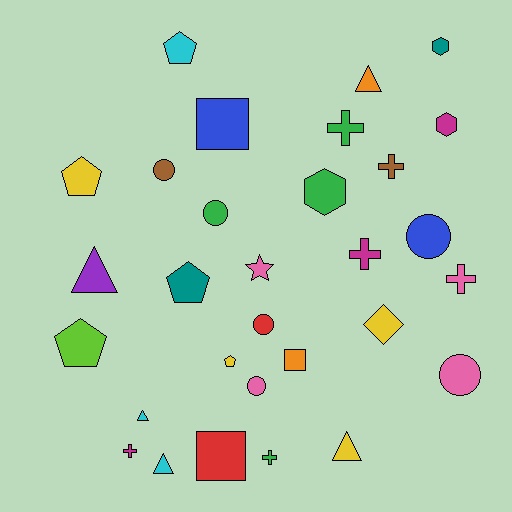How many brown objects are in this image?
There are 2 brown objects.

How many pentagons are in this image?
There are 5 pentagons.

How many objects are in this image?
There are 30 objects.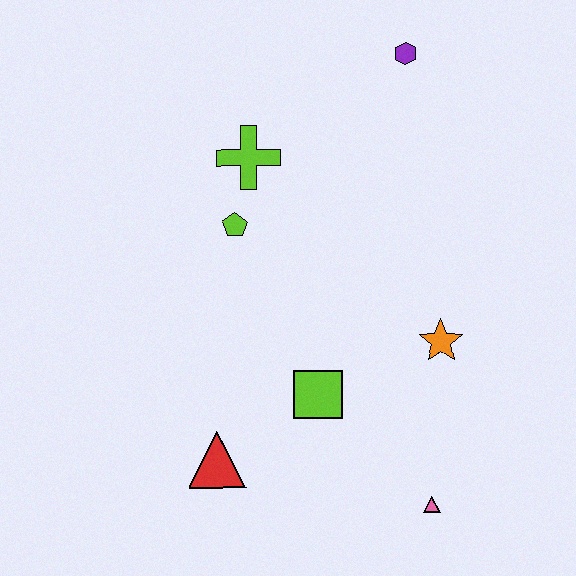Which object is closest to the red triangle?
The lime square is closest to the red triangle.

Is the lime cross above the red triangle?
Yes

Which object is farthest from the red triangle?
The purple hexagon is farthest from the red triangle.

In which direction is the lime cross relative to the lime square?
The lime cross is above the lime square.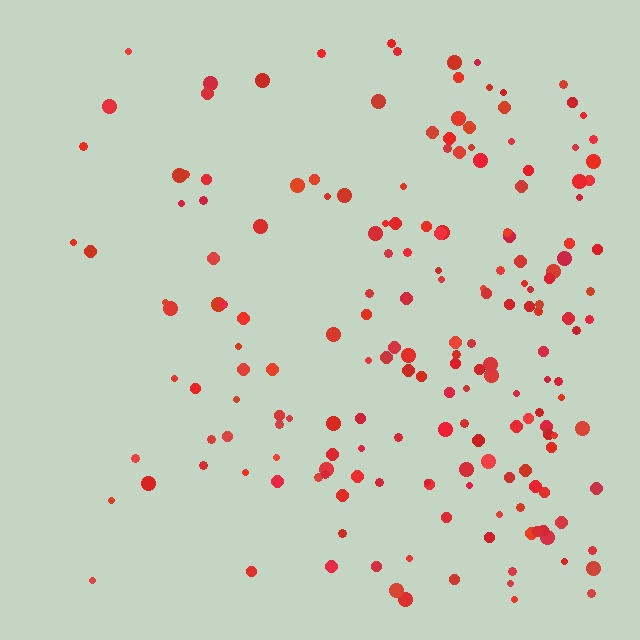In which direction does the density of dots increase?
From left to right, with the right side densest.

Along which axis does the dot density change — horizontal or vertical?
Horizontal.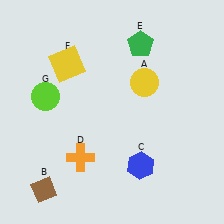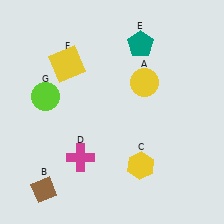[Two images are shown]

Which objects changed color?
C changed from blue to yellow. D changed from orange to magenta. E changed from green to teal.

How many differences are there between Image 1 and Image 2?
There are 3 differences between the two images.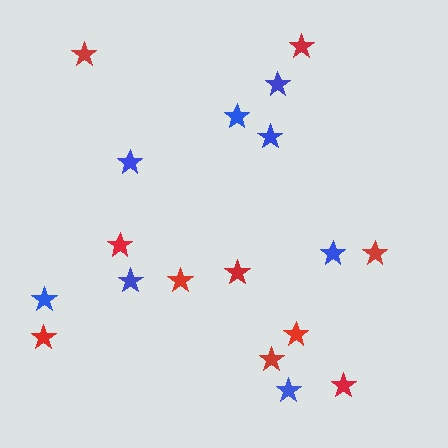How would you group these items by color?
There are 2 groups: one group of red stars (10) and one group of blue stars (8).